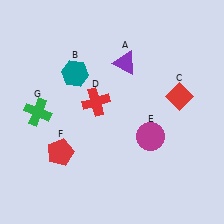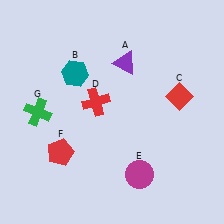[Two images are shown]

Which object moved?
The magenta circle (E) moved down.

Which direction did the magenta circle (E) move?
The magenta circle (E) moved down.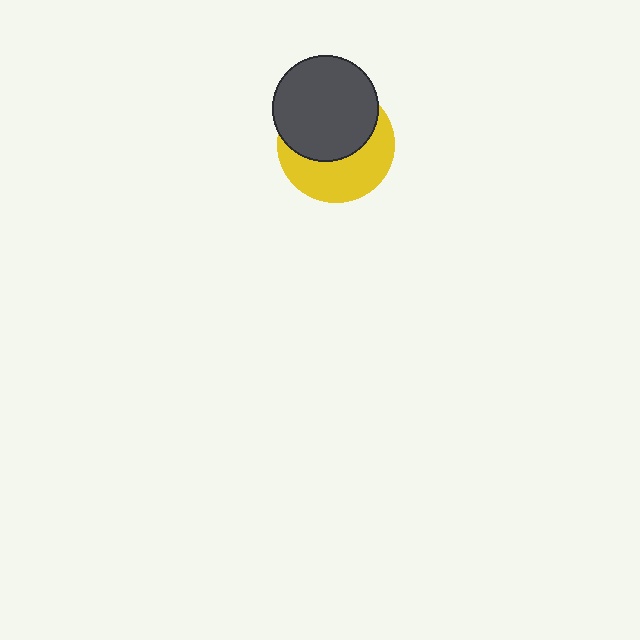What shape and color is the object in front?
The object in front is a dark gray circle.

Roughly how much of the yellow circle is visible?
About half of it is visible (roughly 47%).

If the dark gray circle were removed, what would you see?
You would see the complete yellow circle.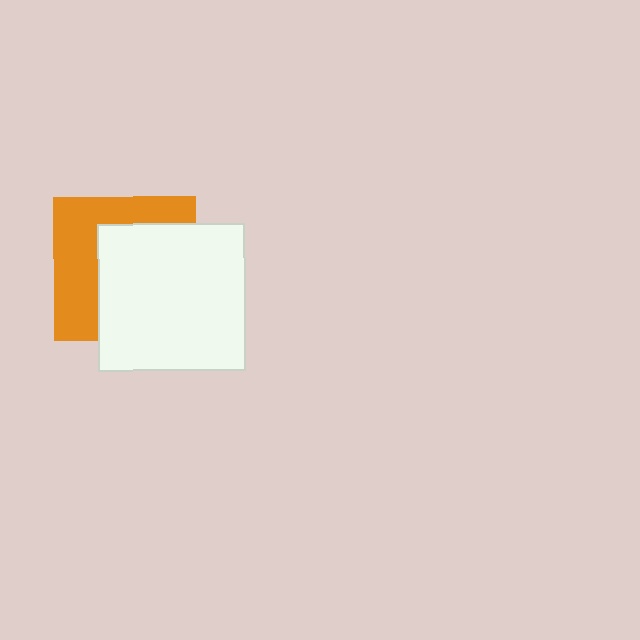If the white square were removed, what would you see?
You would see the complete orange square.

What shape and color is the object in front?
The object in front is a white square.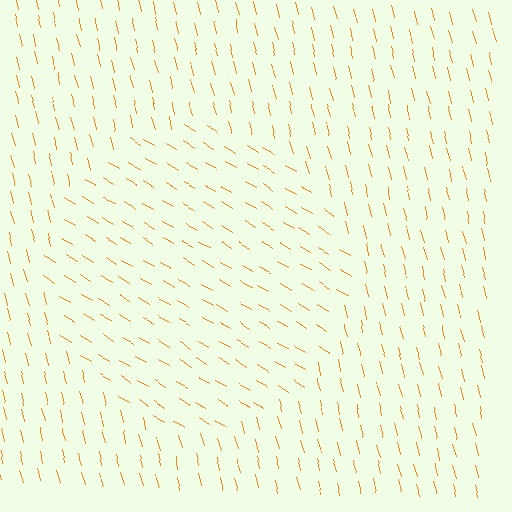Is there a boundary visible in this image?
Yes, there is a texture boundary formed by a change in line orientation.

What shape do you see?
I see a circle.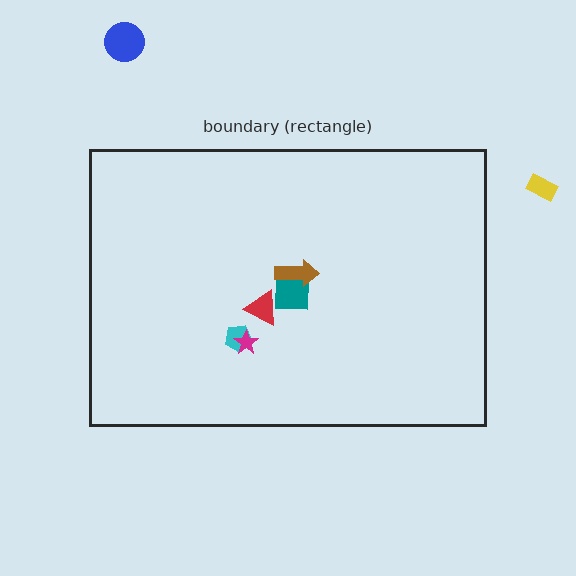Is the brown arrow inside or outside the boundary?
Inside.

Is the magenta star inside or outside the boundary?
Inside.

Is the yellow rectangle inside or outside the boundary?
Outside.